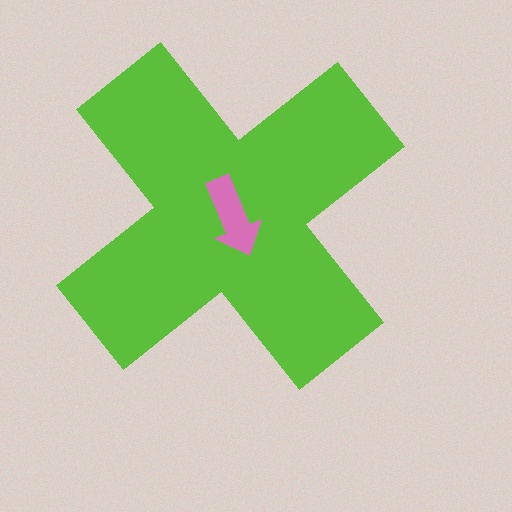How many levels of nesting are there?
2.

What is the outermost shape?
The lime cross.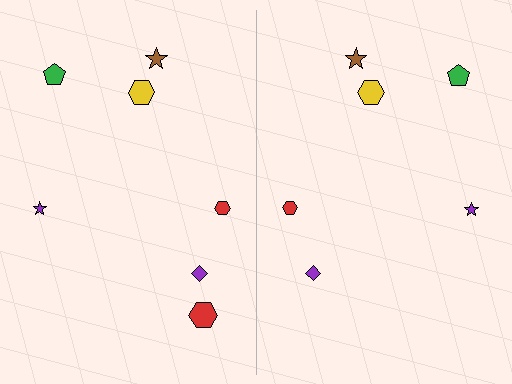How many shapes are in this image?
There are 13 shapes in this image.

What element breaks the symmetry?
A red hexagon is missing from the right side.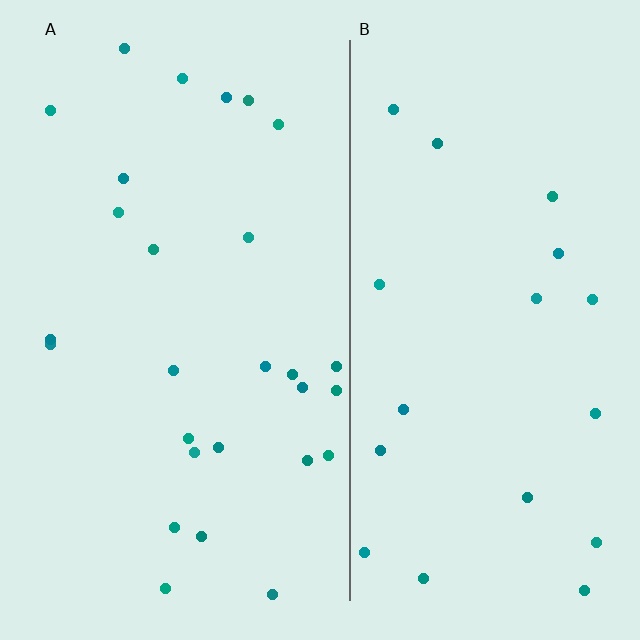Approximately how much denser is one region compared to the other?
Approximately 1.5× — region A over region B.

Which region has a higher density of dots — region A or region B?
A (the left).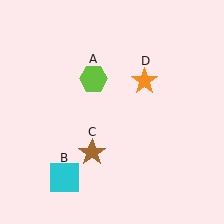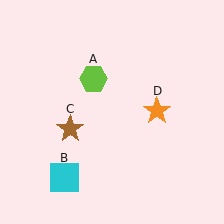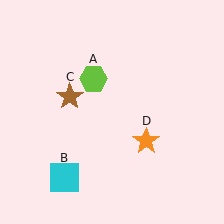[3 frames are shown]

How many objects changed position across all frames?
2 objects changed position: brown star (object C), orange star (object D).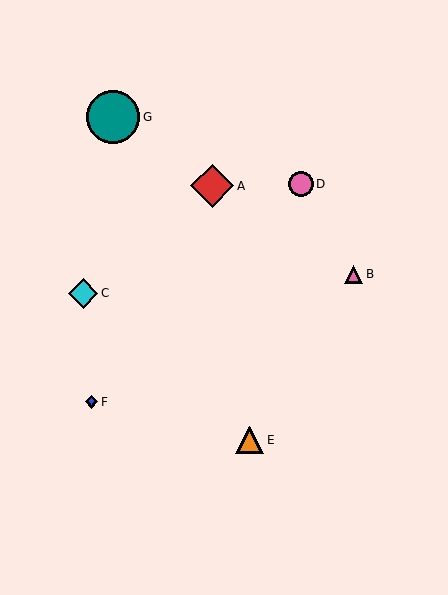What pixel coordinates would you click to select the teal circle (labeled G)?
Click at (113, 117) to select the teal circle G.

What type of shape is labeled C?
Shape C is a cyan diamond.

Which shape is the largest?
The teal circle (labeled G) is the largest.